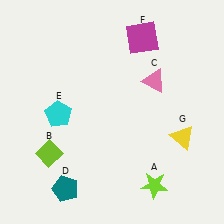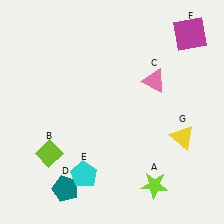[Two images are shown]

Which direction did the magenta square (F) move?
The magenta square (F) moved right.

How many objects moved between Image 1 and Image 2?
2 objects moved between the two images.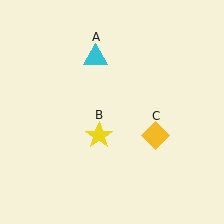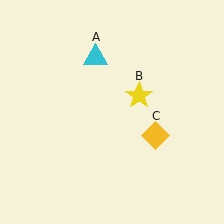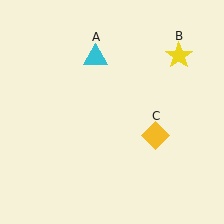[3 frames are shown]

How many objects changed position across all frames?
1 object changed position: yellow star (object B).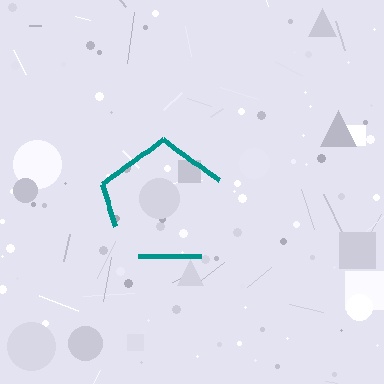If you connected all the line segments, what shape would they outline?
They would outline a pentagon.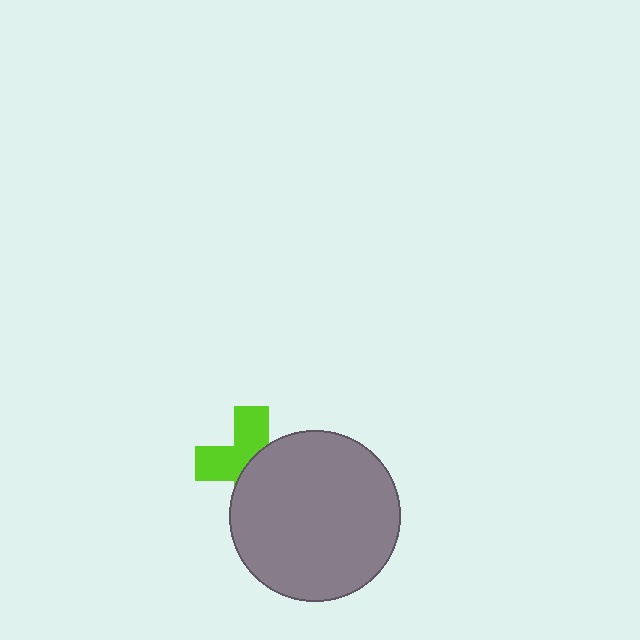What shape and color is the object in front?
The object in front is a gray circle.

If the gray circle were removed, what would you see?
You would see the complete lime cross.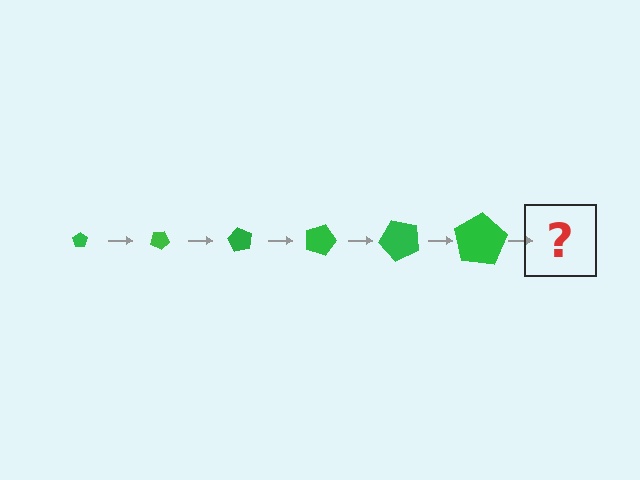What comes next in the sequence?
The next element should be a pentagon, larger than the previous one and rotated 180 degrees from the start.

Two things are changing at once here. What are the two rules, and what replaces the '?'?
The two rules are that the pentagon grows larger each step and it rotates 30 degrees each step. The '?' should be a pentagon, larger than the previous one and rotated 180 degrees from the start.